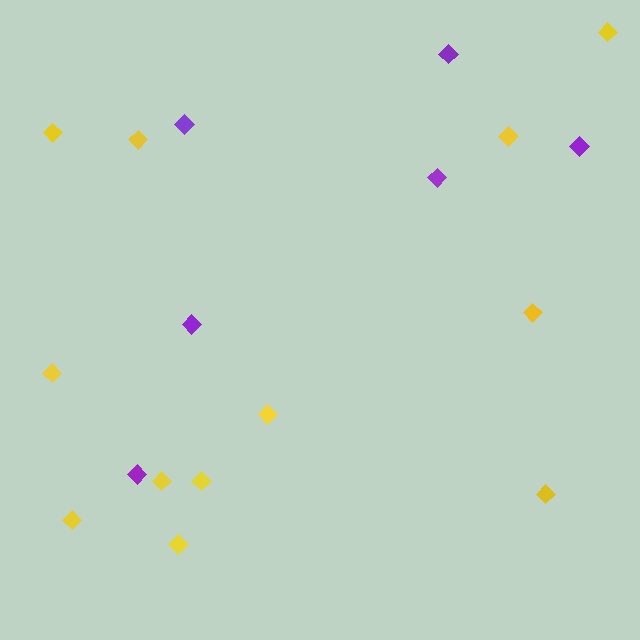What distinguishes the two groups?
There are 2 groups: one group of yellow diamonds (12) and one group of purple diamonds (6).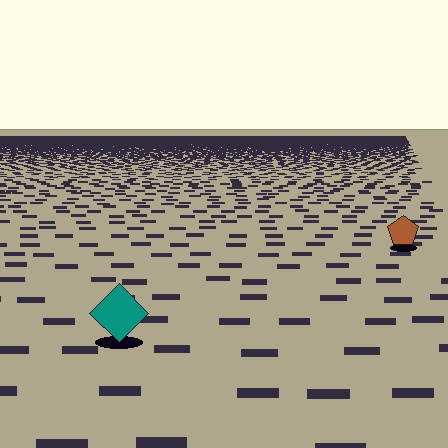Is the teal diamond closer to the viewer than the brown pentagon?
Yes. The teal diamond is closer — you can tell from the texture gradient: the ground texture is coarser near it.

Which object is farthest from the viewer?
The brown pentagon is farthest from the viewer. It appears smaller and the ground texture around it is denser.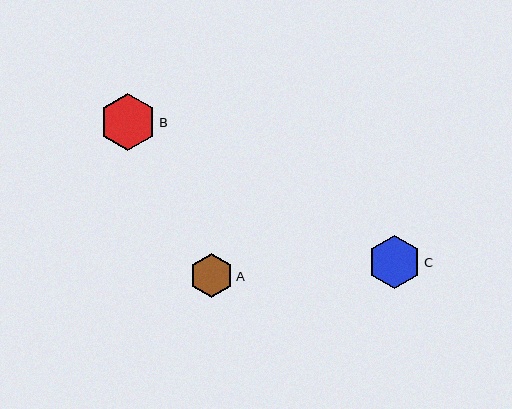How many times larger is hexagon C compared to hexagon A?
Hexagon C is approximately 1.2 times the size of hexagon A.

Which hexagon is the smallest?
Hexagon A is the smallest with a size of approximately 44 pixels.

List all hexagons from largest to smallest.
From largest to smallest: B, C, A.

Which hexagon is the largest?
Hexagon B is the largest with a size of approximately 57 pixels.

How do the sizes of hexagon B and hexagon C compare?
Hexagon B and hexagon C are approximately the same size.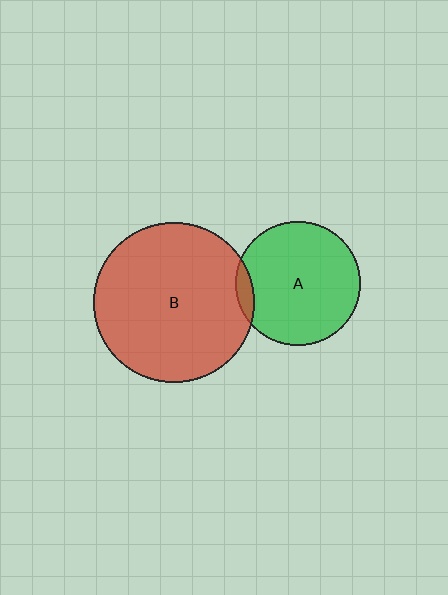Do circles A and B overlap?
Yes.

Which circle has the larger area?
Circle B (red).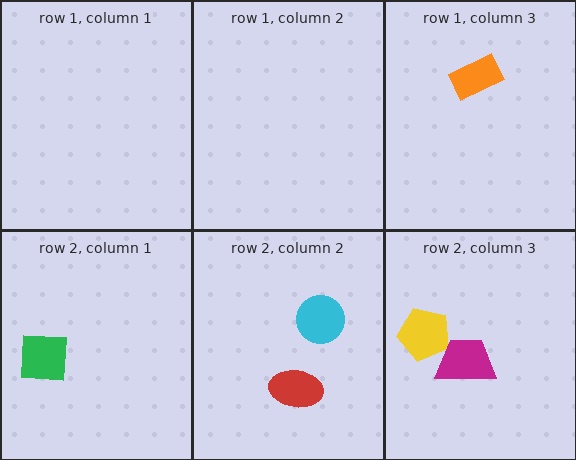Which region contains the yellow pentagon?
The row 2, column 3 region.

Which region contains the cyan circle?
The row 2, column 2 region.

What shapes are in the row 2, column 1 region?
The green square.